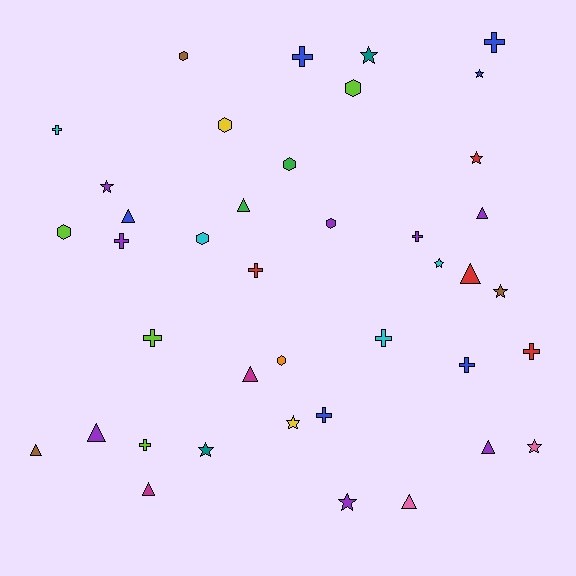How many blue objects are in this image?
There are 6 blue objects.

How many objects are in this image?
There are 40 objects.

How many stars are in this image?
There are 10 stars.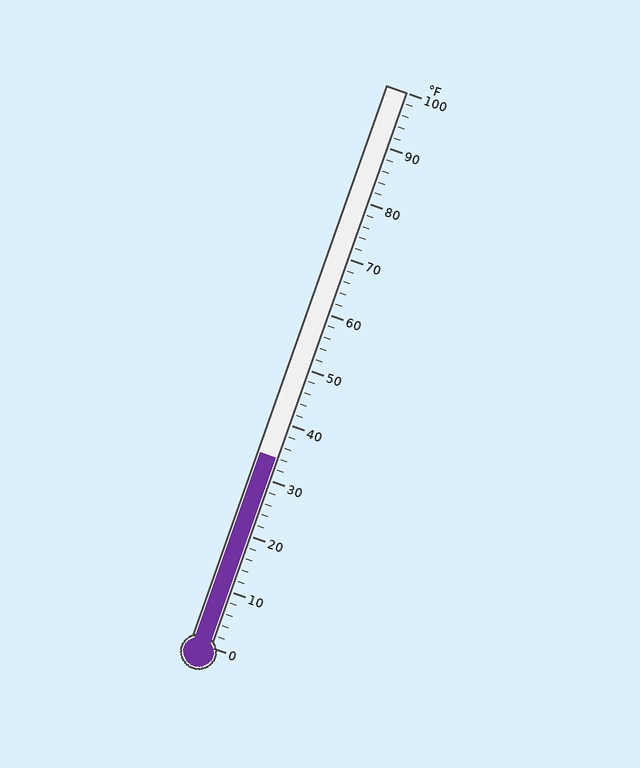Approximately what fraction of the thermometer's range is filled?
The thermometer is filled to approximately 35% of its range.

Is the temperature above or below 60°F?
The temperature is below 60°F.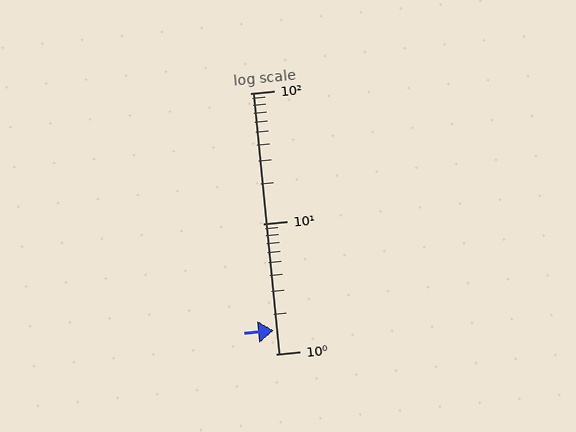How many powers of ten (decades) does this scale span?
The scale spans 2 decades, from 1 to 100.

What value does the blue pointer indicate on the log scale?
The pointer indicates approximately 1.5.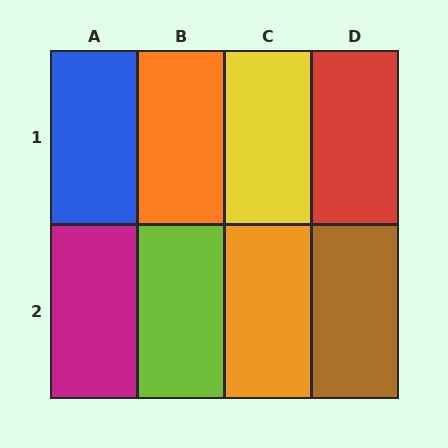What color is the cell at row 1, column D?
Red.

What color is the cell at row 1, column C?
Yellow.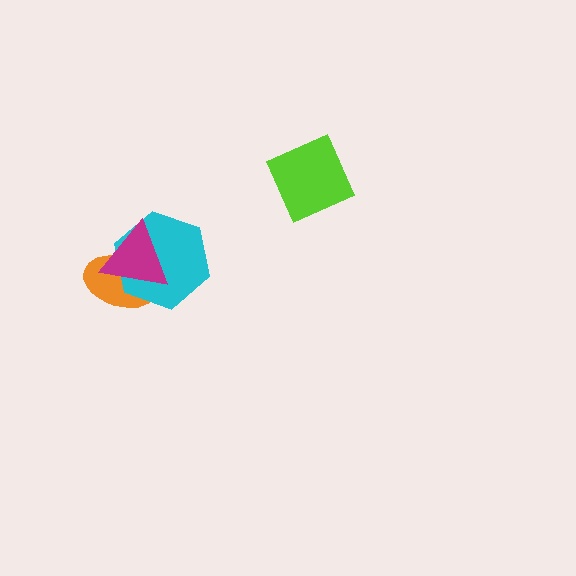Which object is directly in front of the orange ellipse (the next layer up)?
The cyan hexagon is directly in front of the orange ellipse.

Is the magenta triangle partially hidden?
No, no other shape covers it.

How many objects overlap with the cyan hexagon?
2 objects overlap with the cyan hexagon.